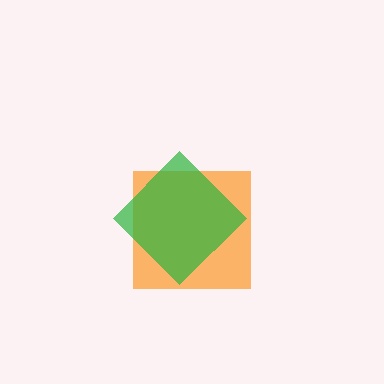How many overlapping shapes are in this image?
There are 2 overlapping shapes in the image.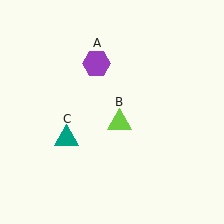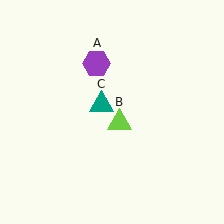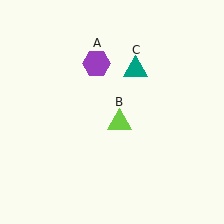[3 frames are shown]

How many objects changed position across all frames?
1 object changed position: teal triangle (object C).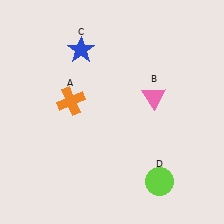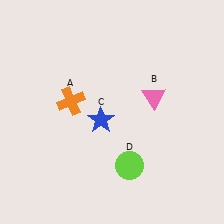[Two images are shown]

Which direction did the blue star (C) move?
The blue star (C) moved down.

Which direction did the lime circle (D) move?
The lime circle (D) moved left.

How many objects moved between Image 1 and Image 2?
2 objects moved between the two images.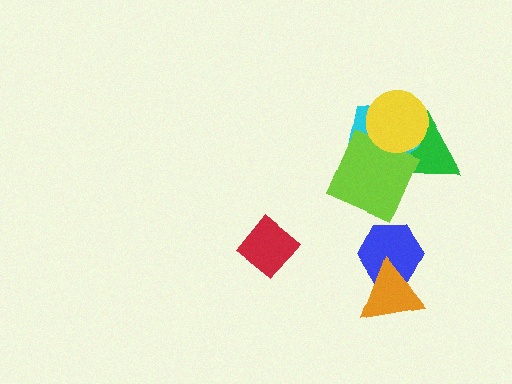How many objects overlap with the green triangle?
3 objects overlap with the green triangle.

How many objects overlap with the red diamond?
0 objects overlap with the red diamond.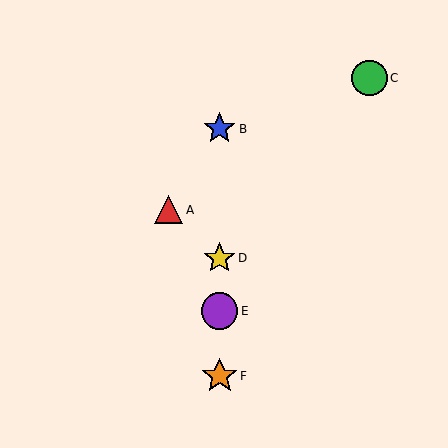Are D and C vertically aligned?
No, D is at x≈220 and C is at x≈369.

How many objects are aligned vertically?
4 objects (B, D, E, F) are aligned vertically.